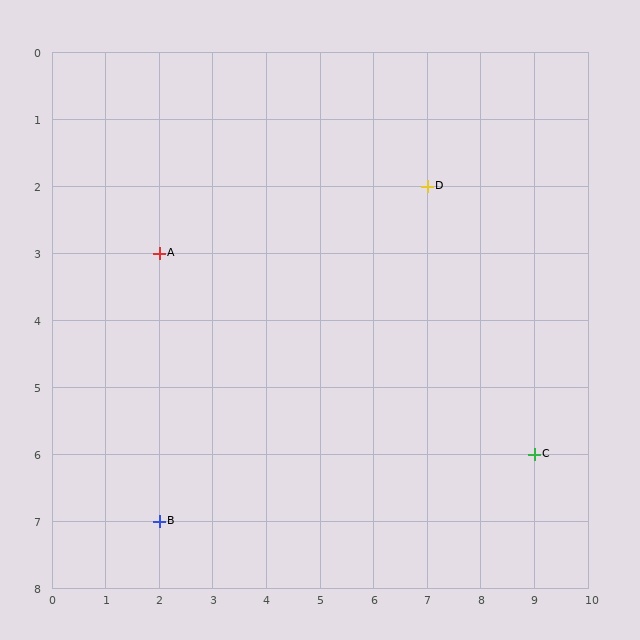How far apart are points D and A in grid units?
Points D and A are 5 columns and 1 row apart (about 5.1 grid units diagonally).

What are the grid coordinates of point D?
Point D is at grid coordinates (7, 2).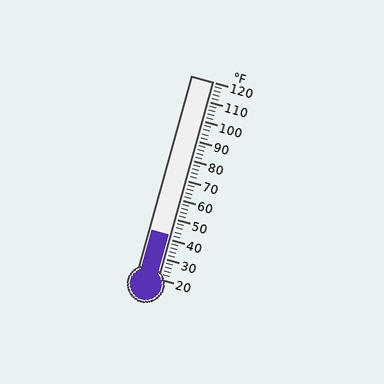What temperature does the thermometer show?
The thermometer shows approximately 42°F.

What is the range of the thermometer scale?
The thermometer scale ranges from 20°F to 120°F.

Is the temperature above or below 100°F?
The temperature is below 100°F.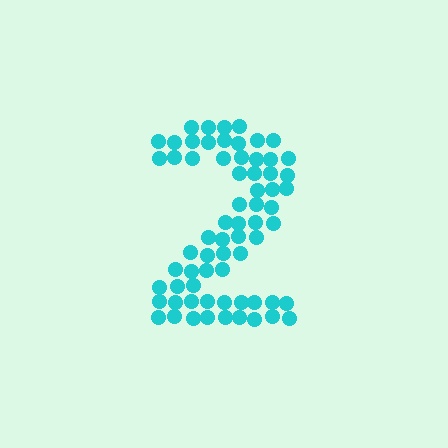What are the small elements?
The small elements are circles.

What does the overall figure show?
The overall figure shows the digit 2.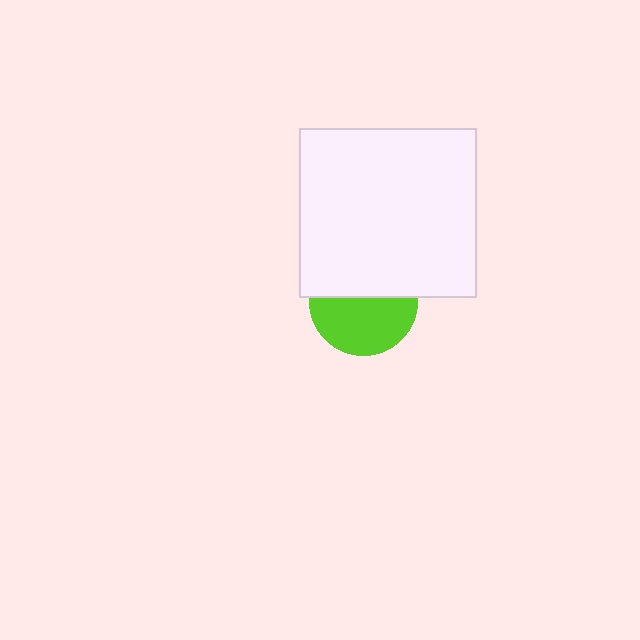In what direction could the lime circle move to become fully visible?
The lime circle could move down. That would shift it out from behind the white rectangle entirely.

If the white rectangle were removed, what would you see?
You would see the complete lime circle.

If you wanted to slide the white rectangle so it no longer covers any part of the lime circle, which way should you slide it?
Slide it up — that is the most direct way to separate the two shapes.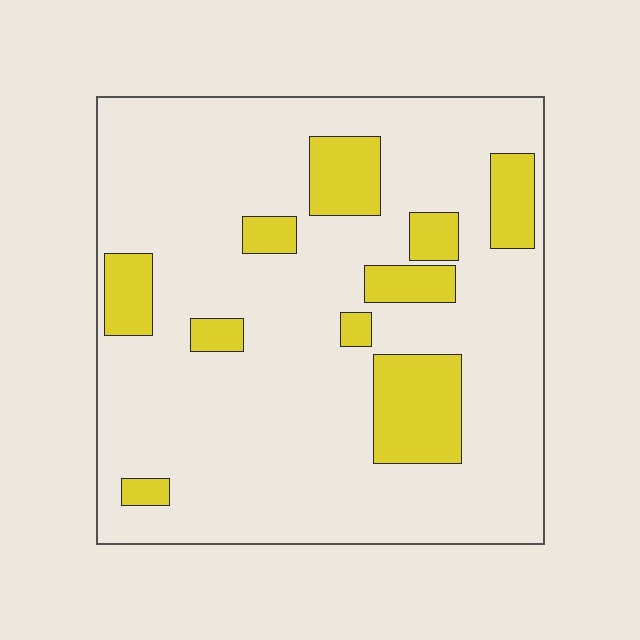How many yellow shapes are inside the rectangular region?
10.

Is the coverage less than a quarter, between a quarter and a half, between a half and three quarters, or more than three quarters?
Less than a quarter.